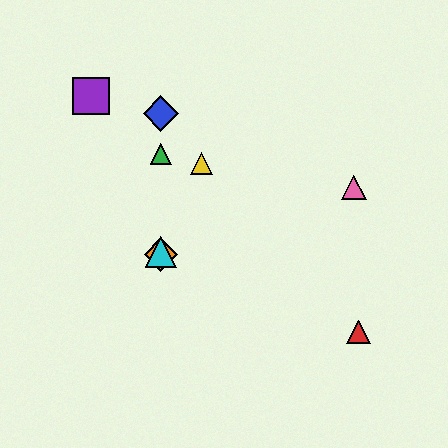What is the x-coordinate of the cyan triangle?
The cyan triangle is at x≈161.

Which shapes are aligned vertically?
The blue diamond, the green triangle, the orange diamond, the cyan triangle are aligned vertically.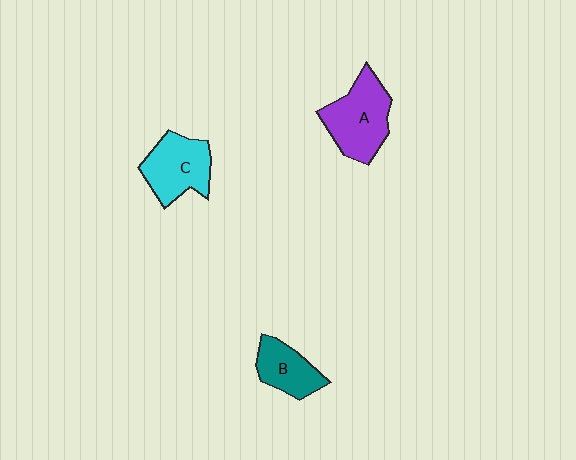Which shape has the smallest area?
Shape B (teal).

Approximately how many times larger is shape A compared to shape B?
Approximately 1.5 times.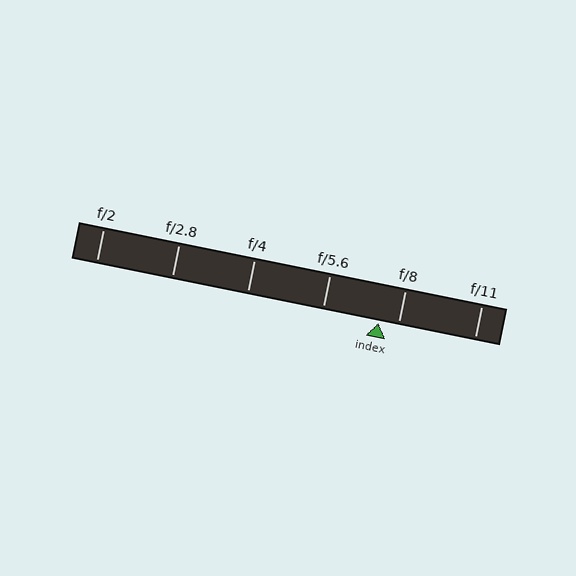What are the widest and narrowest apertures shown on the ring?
The widest aperture shown is f/2 and the narrowest is f/11.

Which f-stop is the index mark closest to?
The index mark is closest to f/8.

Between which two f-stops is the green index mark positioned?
The index mark is between f/5.6 and f/8.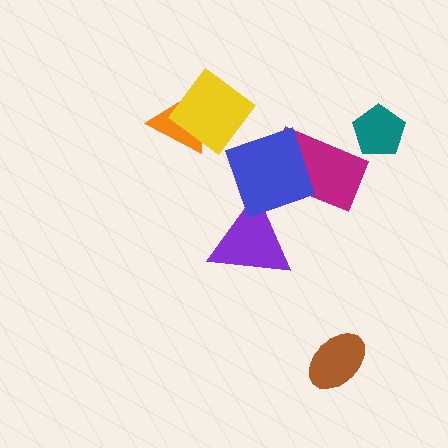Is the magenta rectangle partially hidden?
Yes, it is partially covered by another shape.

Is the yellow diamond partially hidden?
No, no other shape covers it.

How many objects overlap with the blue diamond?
2 objects overlap with the blue diamond.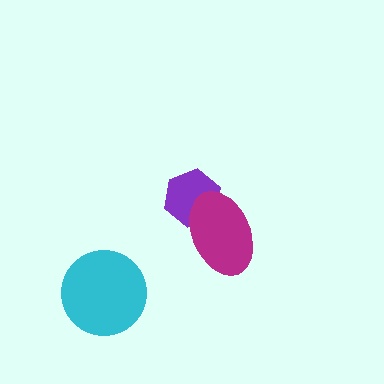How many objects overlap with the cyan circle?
0 objects overlap with the cyan circle.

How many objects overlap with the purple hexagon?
1 object overlaps with the purple hexagon.